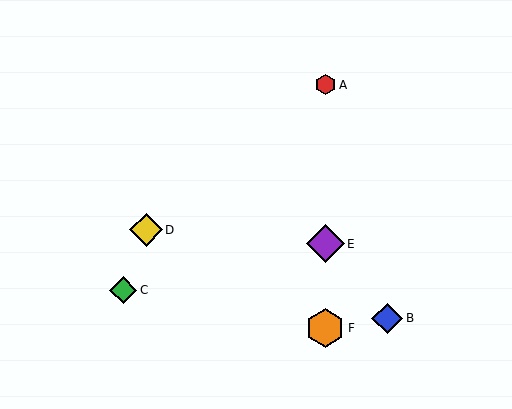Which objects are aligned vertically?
Objects A, E, F are aligned vertically.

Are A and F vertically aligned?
Yes, both are at x≈325.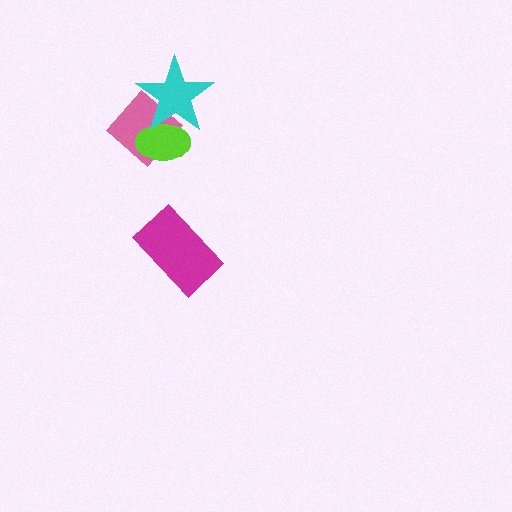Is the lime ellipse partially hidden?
Yes, it is partially covered by another shape.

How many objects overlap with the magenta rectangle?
0 objects overlap with the magenta rectangle.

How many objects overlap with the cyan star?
2 objects overlap with the cyan star.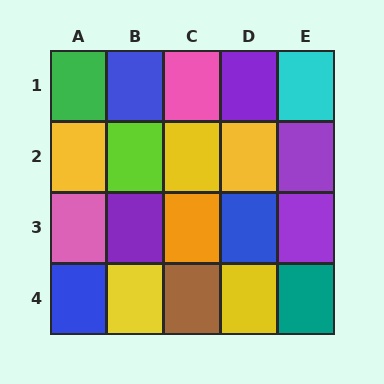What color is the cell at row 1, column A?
Green.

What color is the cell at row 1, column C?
Pink.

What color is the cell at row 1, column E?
Cyan.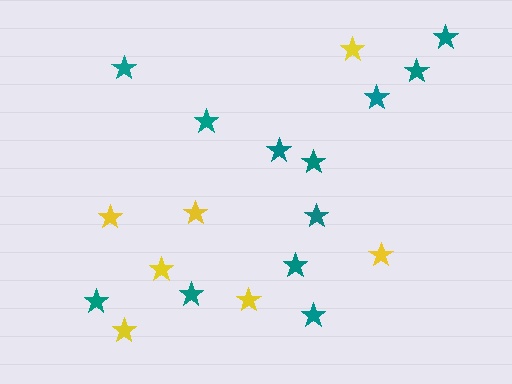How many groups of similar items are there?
There are 2 groups: one group of teal stars (12) and one group of yellow stars (7).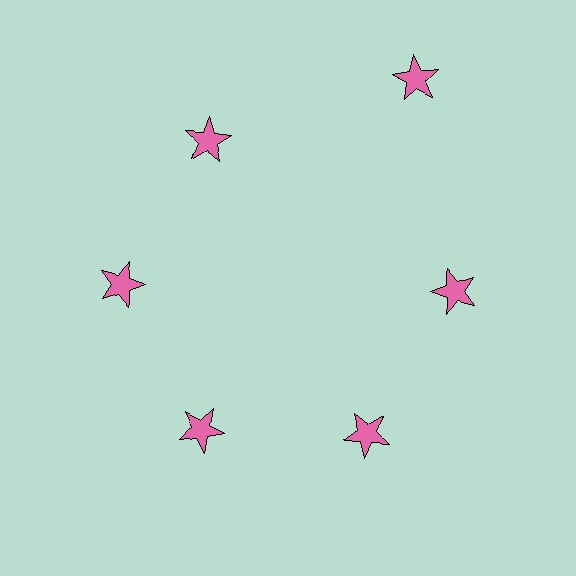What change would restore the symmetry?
The symmetry would be restored by moving it inward, back onto the ring so that all 6 stars sit at equal angles and equal distance from the center.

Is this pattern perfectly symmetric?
No. The 6 pink stars are arranged in a ring, but one element near the 1 o'clock position is pushed outward from the center, breaking the 6-fold rotational symmetry.